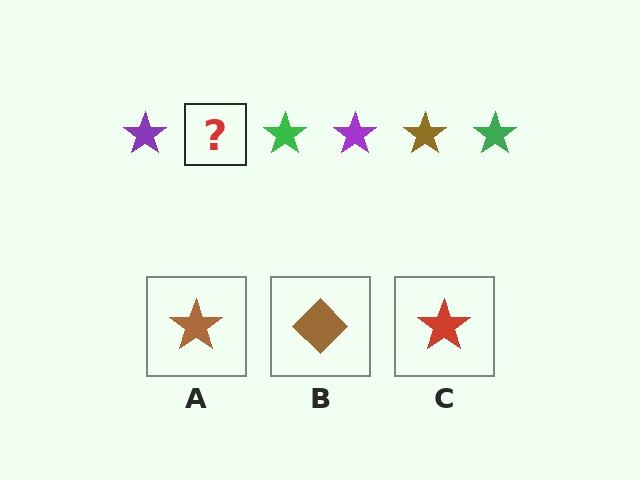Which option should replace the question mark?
Option A.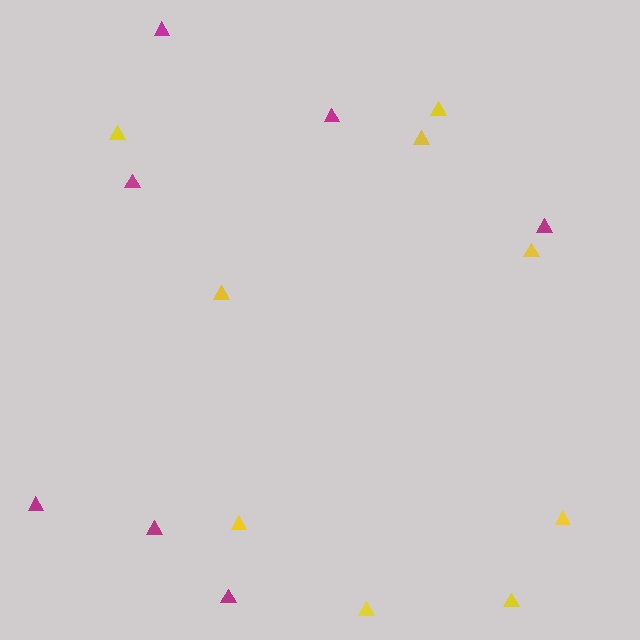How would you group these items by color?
There are 2 groups: one group of magenta triangles (7) and one group of yellow triangles (9).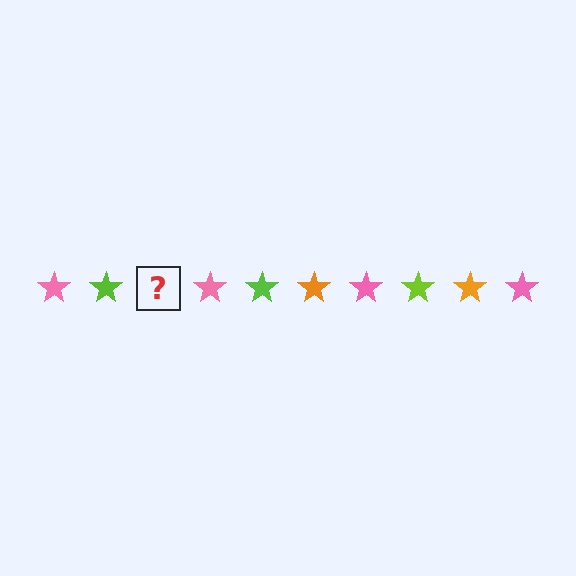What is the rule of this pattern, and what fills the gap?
The rule is that the pattern cycles through pink, lime, orange stars. The gap should be filled with an orange star.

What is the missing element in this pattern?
The missing element is an orange star.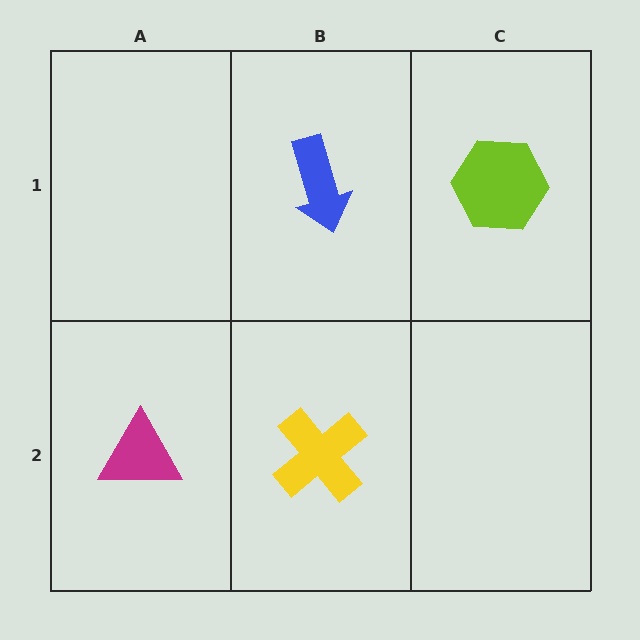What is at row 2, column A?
A magenta triangle.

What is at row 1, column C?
A lime hexagon.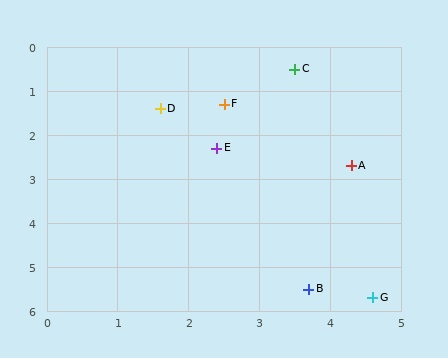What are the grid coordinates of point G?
Point G is at approximately (4.6, 5.7).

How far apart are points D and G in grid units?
Points D and G are about 5.2 grid units apart.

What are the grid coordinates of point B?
Point B is at approximately (3.7, 5.5).